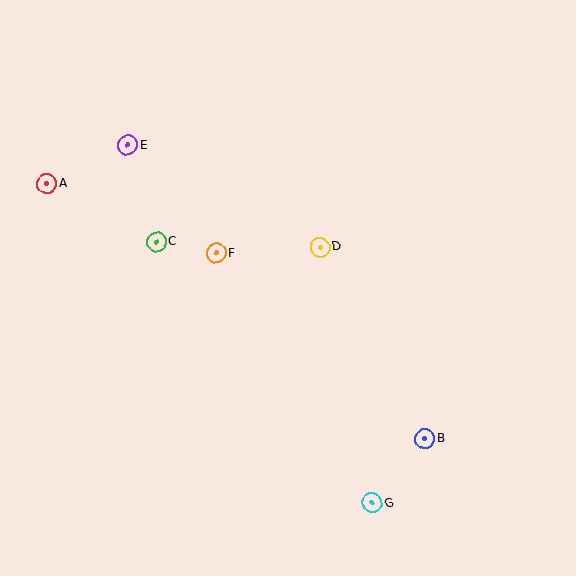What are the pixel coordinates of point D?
Point D is at (320, 247).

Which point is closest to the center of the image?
Point D at (320, 247) is closest to the center.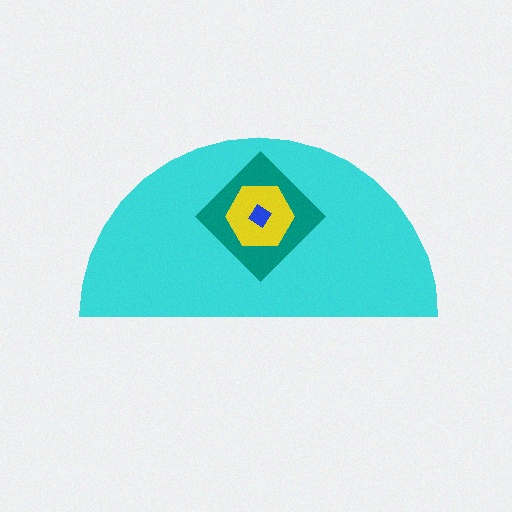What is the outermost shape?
The cyan semicircle.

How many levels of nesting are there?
4.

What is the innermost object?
The blue diamond.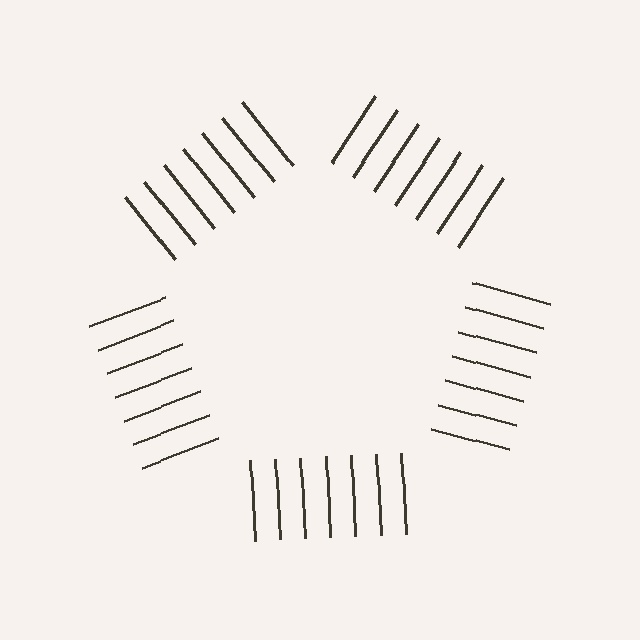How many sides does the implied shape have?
5 sides — the line-ends trace a pentagon.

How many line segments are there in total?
35 — 7 along each of the 5 edges.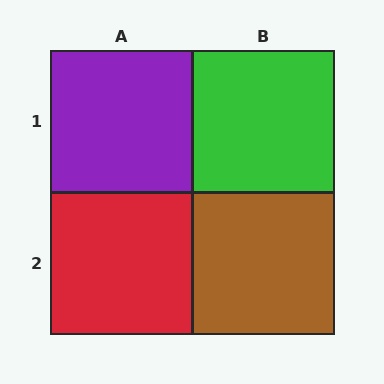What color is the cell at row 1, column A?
Purple.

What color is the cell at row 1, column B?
Green.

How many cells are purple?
1 cell is purple.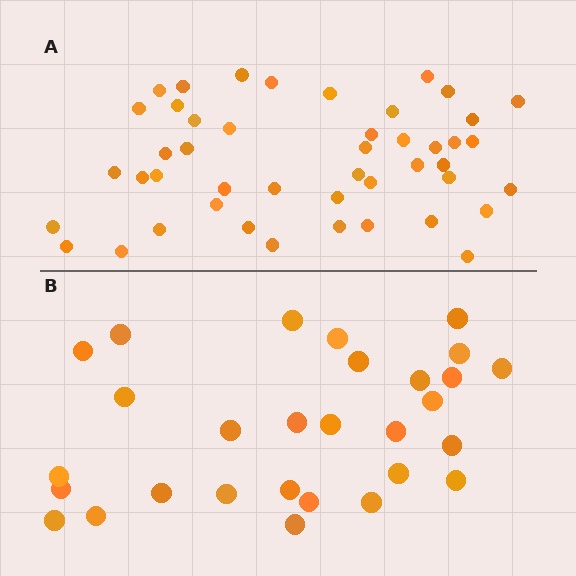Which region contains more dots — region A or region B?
Region A (the top region) has more dots.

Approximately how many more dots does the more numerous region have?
Region A has approximately 15 more dots than region B.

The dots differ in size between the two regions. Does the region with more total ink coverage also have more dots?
No. Region B has more total ink coverage because its dots are larger, but region A actually contains more individual dots. Total area can be misleading — the number of items is what matters here.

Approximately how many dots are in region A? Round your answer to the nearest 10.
About 50 dots. (The exact count is 46, which rounds to 50.)